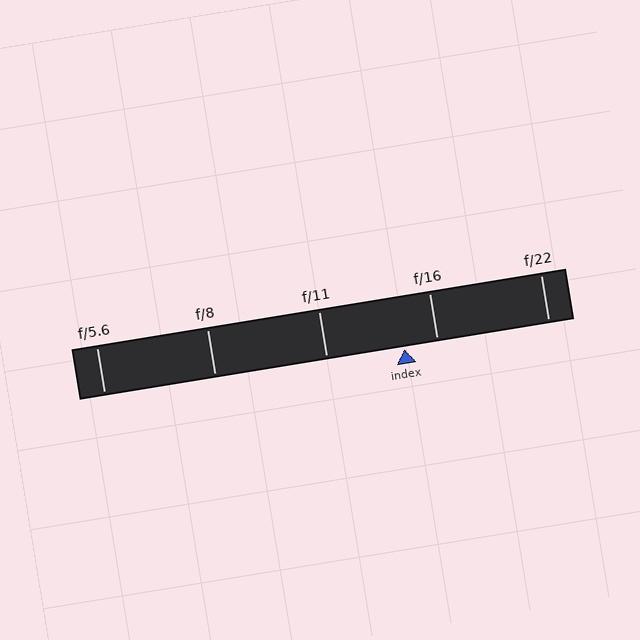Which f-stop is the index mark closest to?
The index mark is closest to f/16.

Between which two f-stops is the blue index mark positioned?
The index mark is between f/11 and f/16.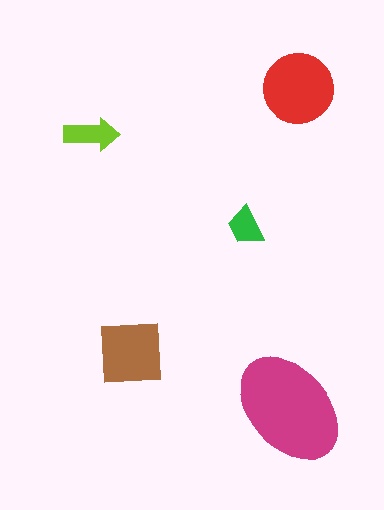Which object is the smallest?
The green trapezoid.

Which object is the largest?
The magenta ellipse.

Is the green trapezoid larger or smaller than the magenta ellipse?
Smaller.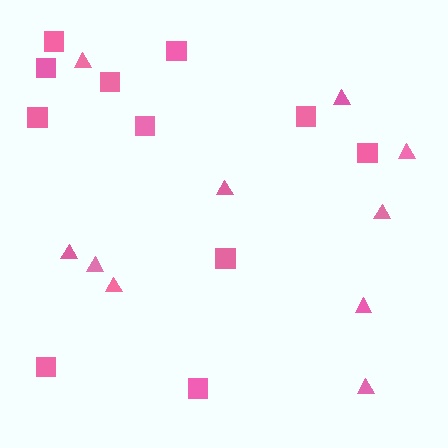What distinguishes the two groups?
There are 2 groups: one group of squares (11) and one group of triangles (10).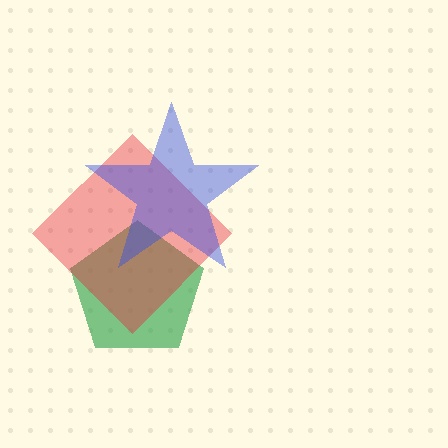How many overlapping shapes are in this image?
There are 3 overlapping shapes in the image.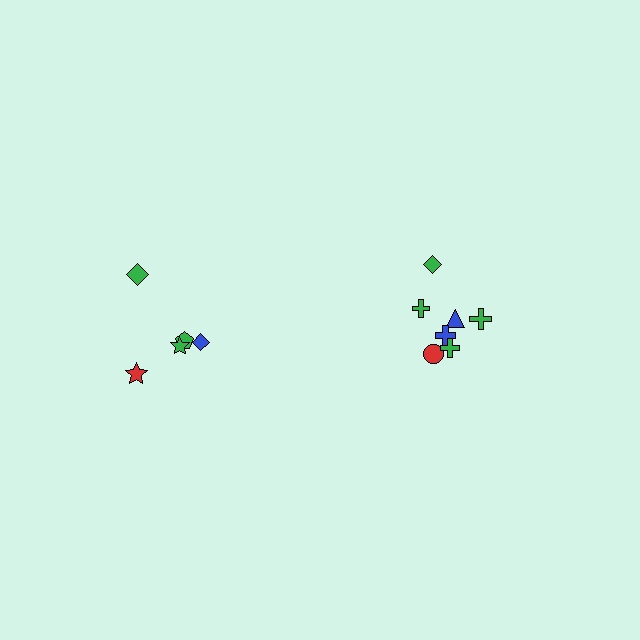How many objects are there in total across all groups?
There are 12 objects.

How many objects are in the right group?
There are 7 objects.